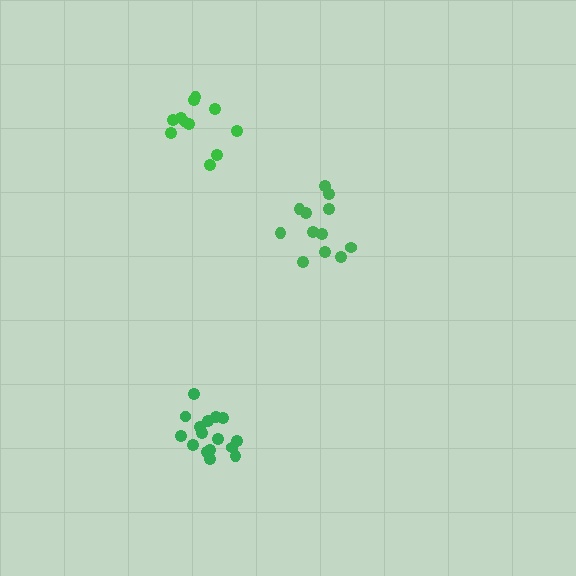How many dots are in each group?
Group 1: 12 dots, Group 2: 16 dots, Group 3: 11 dots (39 total).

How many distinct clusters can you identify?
There are 3 distinct clusters.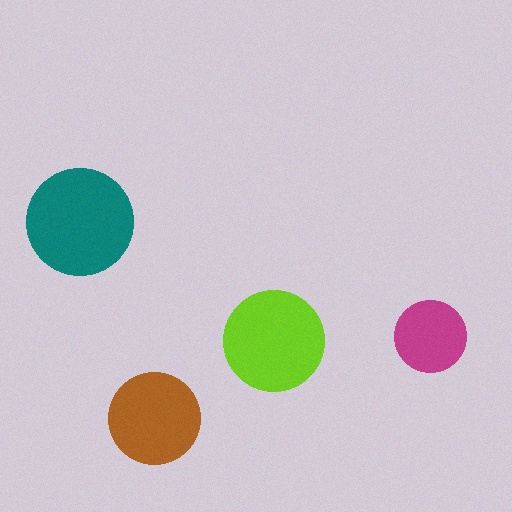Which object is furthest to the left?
The teal circle is leftmost.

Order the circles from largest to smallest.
the teal one, the lime one, the brown one, the magenta one.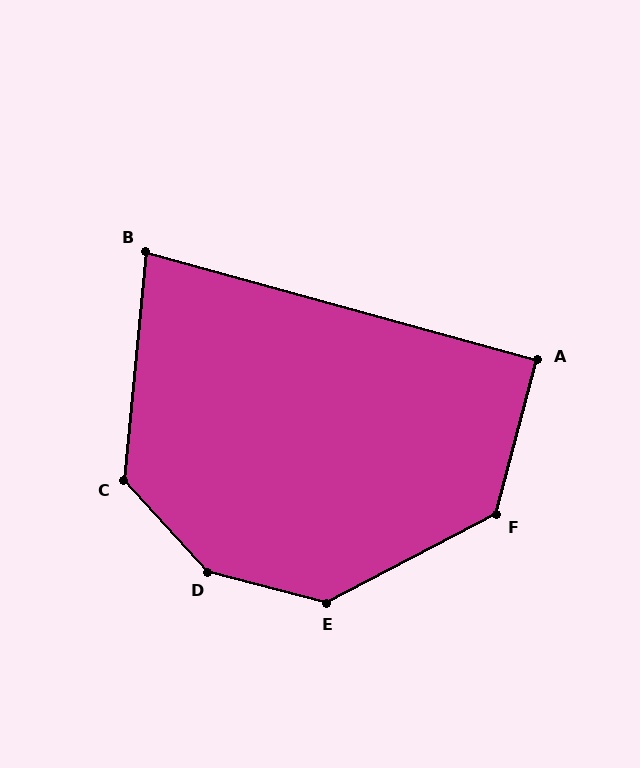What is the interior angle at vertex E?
Approximately 138 degrees (obtuse).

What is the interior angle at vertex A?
Approximately 90 degrees (approximately right).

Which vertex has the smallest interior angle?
B, at approximately 80 degrees.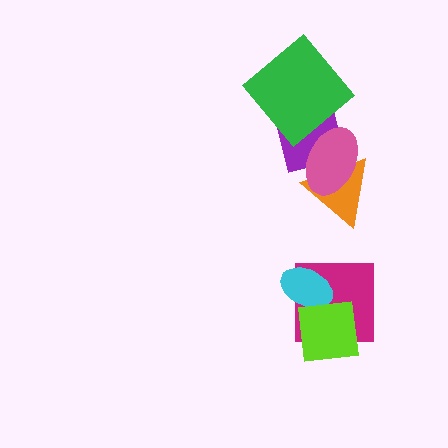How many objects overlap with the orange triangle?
2 objects overlap with the orange triangle.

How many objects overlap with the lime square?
2 objects overlap with the lime square.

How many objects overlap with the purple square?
3 objects overlap with the purple square.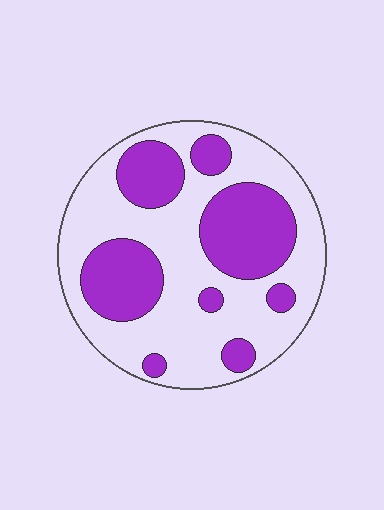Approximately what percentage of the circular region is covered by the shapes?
Approximately 35%.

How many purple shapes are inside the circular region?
8.